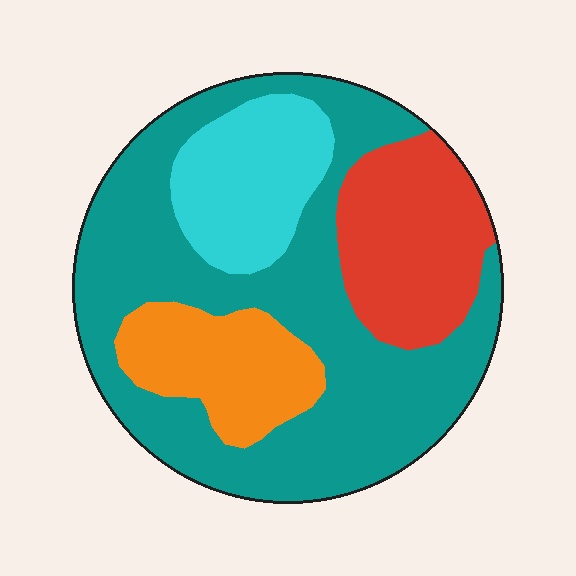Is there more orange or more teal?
Teal.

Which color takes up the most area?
Teal, at roughly 55%.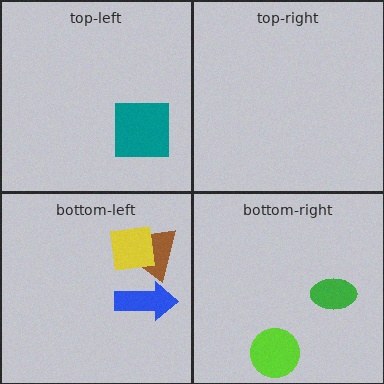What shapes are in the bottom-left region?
The blue arrow, the brown trapezoid, the yellow square.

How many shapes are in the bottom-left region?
3.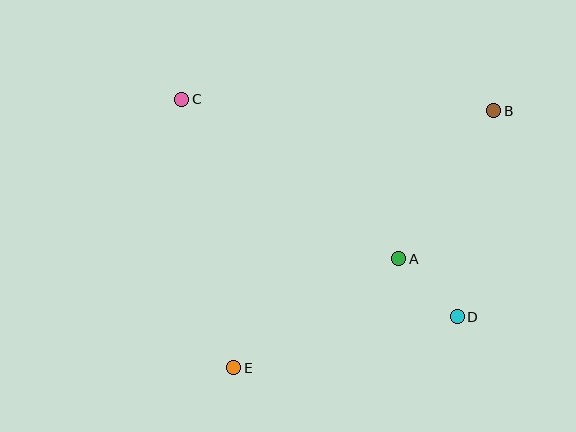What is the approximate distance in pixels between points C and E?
The distance between C and E is approximately 273 pixels.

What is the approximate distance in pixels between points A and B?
The distance between A and B is approximately 176 pixels.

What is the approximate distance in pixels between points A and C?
The distance between A and C is approximately 269 pixels.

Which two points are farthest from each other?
Points B and E are farthest from each other.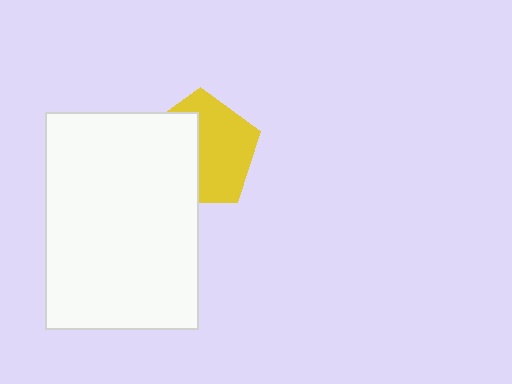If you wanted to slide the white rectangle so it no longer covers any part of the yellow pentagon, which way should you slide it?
Slide it left — that is the most direct way to separate the two shapes.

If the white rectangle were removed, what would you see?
You would see the complete yellow pentagon.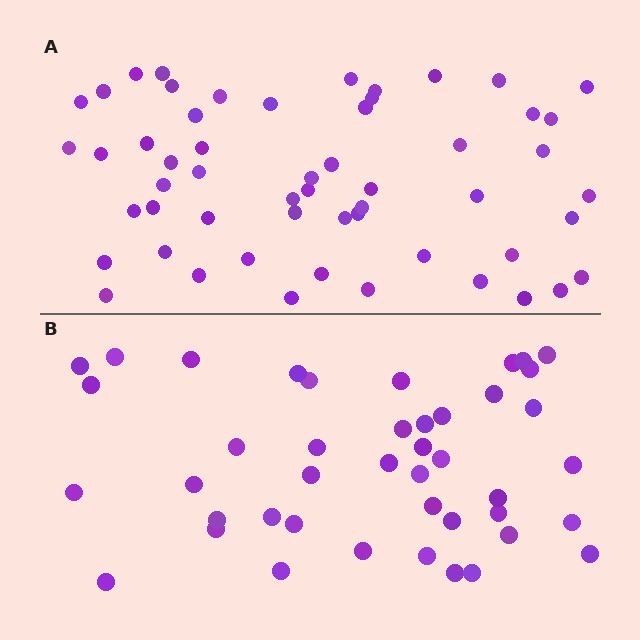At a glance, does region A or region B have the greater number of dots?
Region A (the top region) has more dots.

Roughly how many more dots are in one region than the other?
Region A has roughly 12 or so more dots than region B.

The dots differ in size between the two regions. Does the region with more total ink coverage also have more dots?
No. Region B has more total ink coverage because its dots are larger, but region A actually contains more individual dots. Total area can be misleading — the number of items is what matters here.